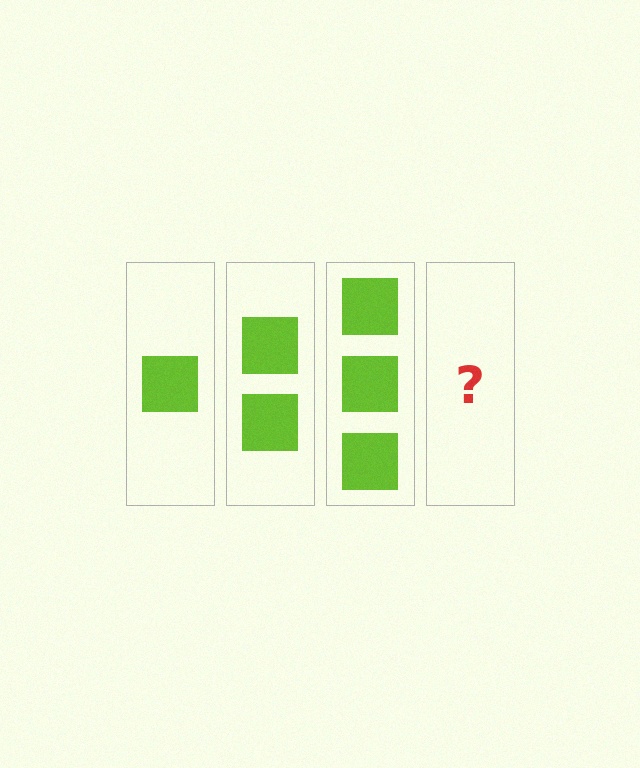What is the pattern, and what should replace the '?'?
The pattern is that each step adds one more square. The '?' should be 4 squares.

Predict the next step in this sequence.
The next step is 4 squares.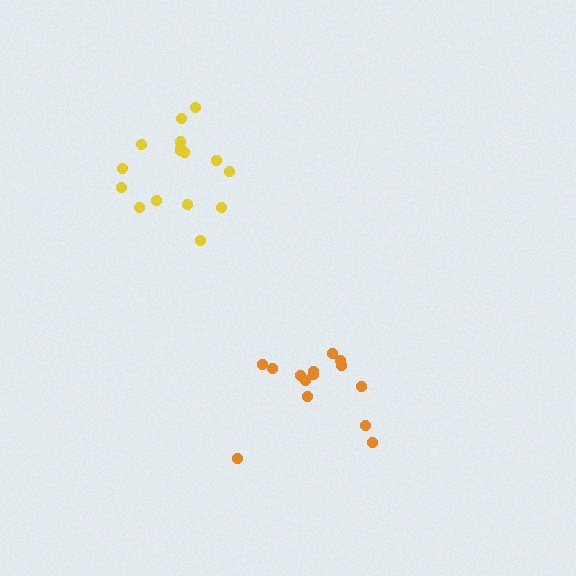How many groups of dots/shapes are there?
There are 2 groups.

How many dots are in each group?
Group 1: 16 dots, Group 2: 14 dots (30 total).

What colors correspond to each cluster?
The clusters are colored: yellow, orange.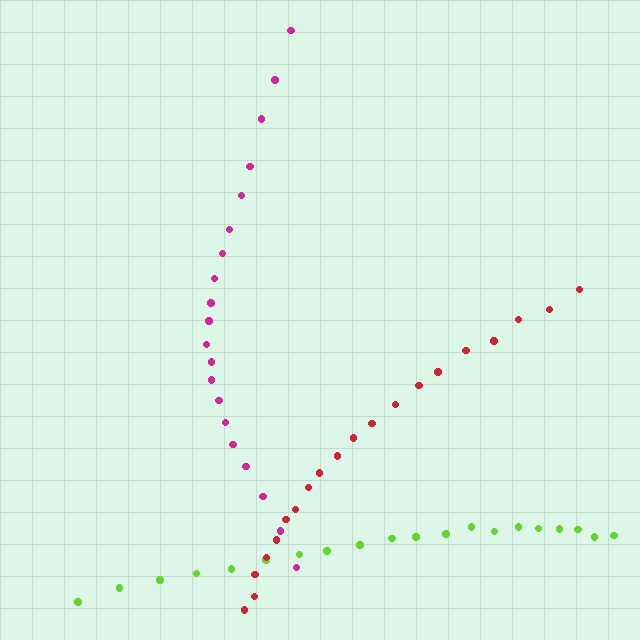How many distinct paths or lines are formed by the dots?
There are 3 distinct paths.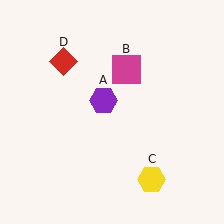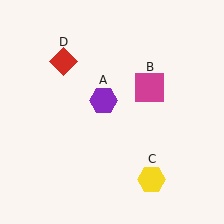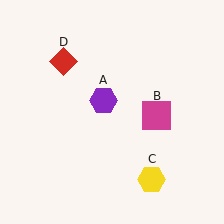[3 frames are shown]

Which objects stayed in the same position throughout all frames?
Purple hexagon (object A) and yellow hexagon (object C) and red diamond (object D) remained stationary.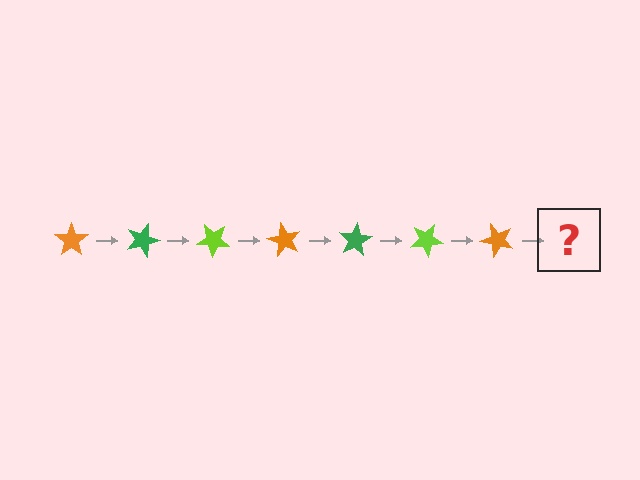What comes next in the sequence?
The next element should be a green star, rotated 140 degrees from the start.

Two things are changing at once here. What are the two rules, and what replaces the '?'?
The two rules are that it rotates 20 degrees each step and the color cycles through orange, green, and lime. The '?' should be a green star, rotated 140 degrees from the start.